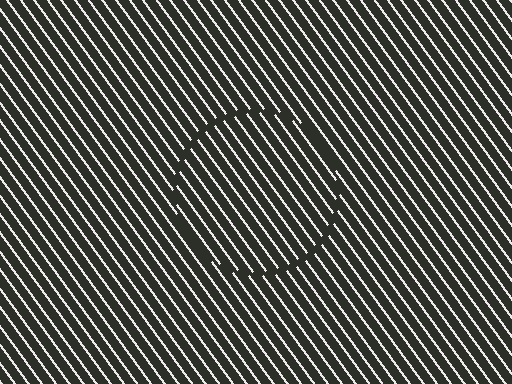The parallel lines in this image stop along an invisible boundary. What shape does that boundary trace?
An illusory circle. The interior of the shape contains the same grating, shifted by half a period — the contour is defined by the phase discontinuity where line-ends from the inner and outer gratings abut.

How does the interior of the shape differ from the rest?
The interior of the shape contains the same grating, shifted by half a period — the contour is defined by the phase discontinuity where line-ends from the inner and outer gratings abut.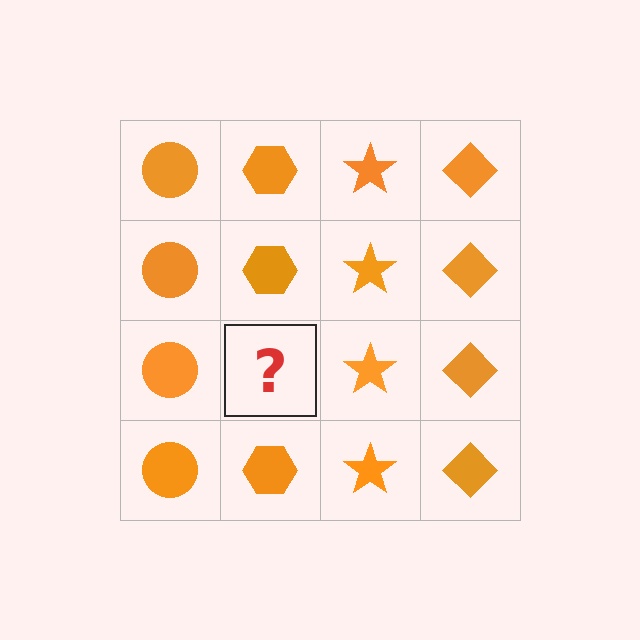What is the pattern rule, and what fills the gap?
The rule is that each column has a consistent shape. The gap should be filled with an orange hexagon.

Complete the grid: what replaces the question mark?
The question mark should be replaced with an orange hexagon.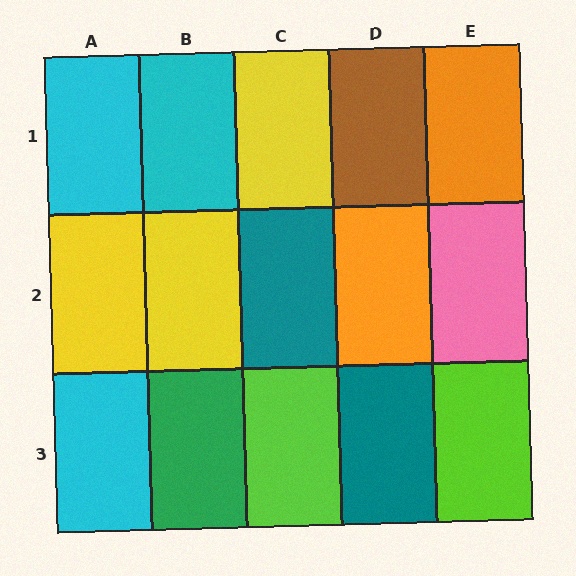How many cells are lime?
2 cells are lime.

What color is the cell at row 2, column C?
Teal.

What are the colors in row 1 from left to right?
Cyan, cyan, yellow, brown, orange.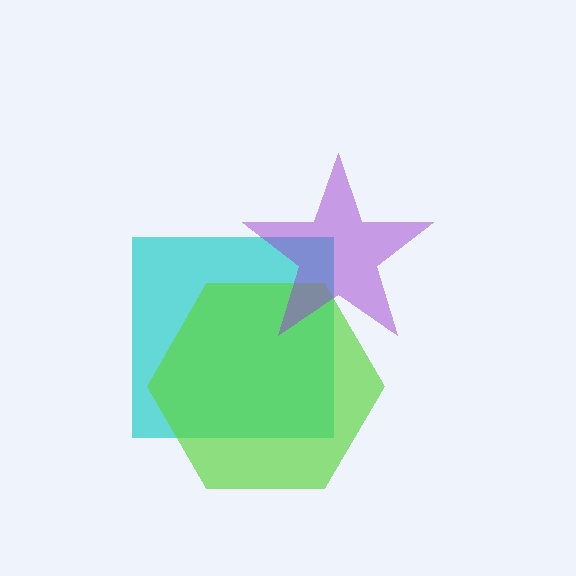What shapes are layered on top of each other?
The layered shapes are: a cyan square, a lime hexagon, a purple star.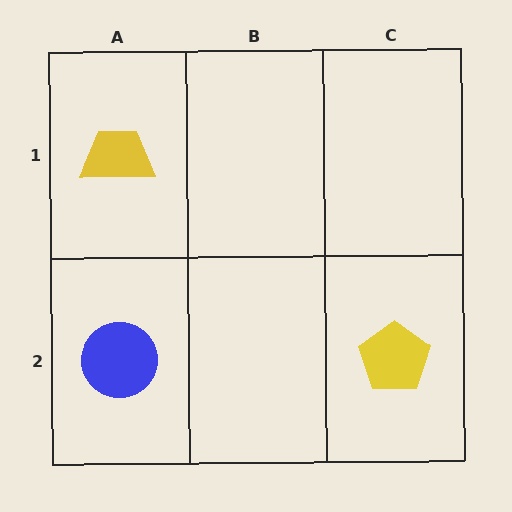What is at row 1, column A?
A yellow trapezoid.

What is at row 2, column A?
A blue circle.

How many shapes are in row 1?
1 shape.